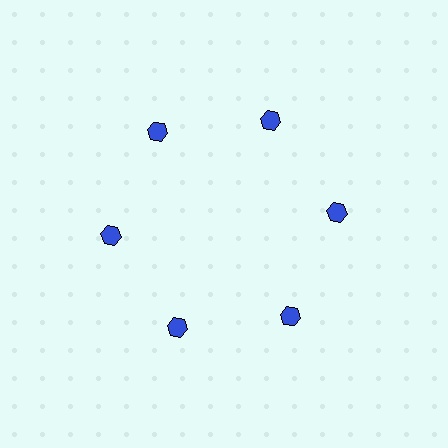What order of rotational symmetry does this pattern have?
This pattern has 6-fold rotational symmetry.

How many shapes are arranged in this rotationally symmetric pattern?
There are 6 shapes, arranged in 6 groups of 1.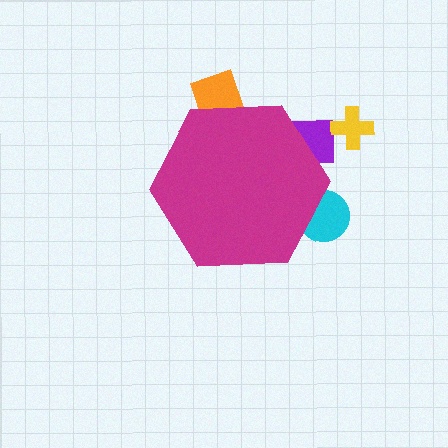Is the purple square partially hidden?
Yes, the purple square is partially hidden behind the magenta hexagon.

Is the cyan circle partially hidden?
Yes, the cyan circle is partially hidden behind the magenta hexagon.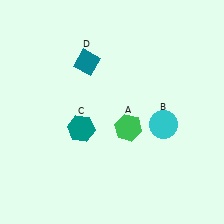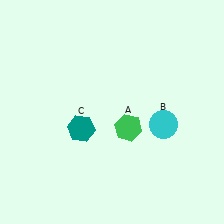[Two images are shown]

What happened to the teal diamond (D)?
The teal diamond (D) was removed in Image 2. It was in the top-left area of Image 1.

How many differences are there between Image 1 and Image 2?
There is 1 difference between the two images.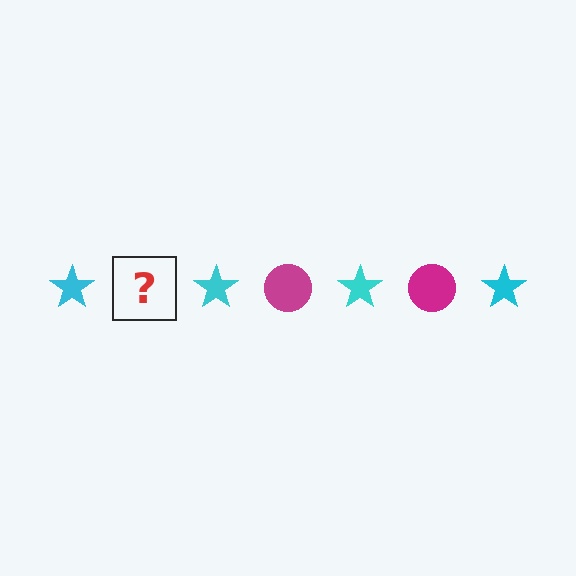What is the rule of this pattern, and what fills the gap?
The rule is that the pattern alternates between cyan star and magenta circle. The gap should be filled with a magenta circle.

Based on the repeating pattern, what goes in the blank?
The blank should be a magenta circle.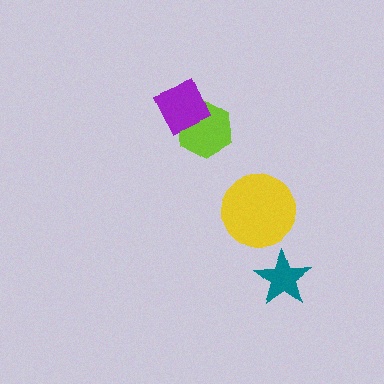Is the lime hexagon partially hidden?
Yes, it is partially covered by another shape.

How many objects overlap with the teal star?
0 objects overlap with the teal star.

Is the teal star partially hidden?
No, no other shape covers it.